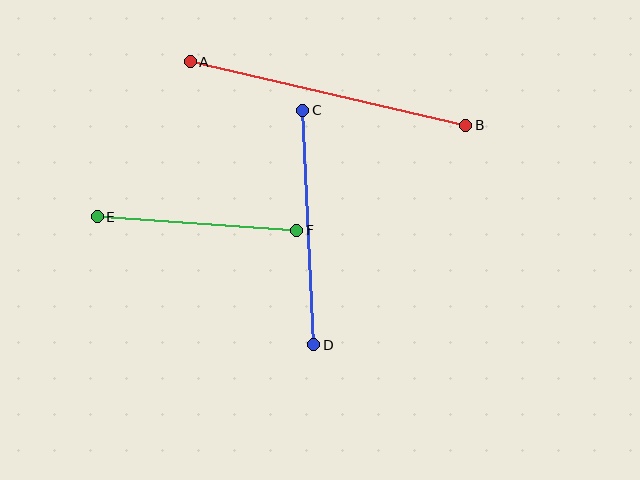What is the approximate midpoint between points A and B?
The midpoint is at approximately (328, 93) pixels.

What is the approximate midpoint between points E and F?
The midpoint is at approximately (197, 223) pixels.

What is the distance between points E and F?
The distance is approximately 200 pixels.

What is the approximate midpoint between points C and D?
The midpoint is at approximately (308, 228) pixels.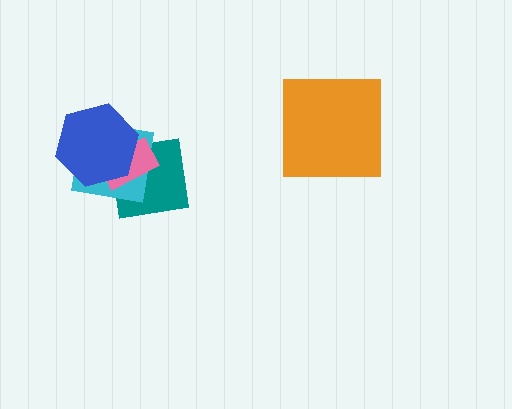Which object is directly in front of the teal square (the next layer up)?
The cyan square is directly in front of the teal square.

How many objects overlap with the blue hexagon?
3 objects overlap with the blue hexagon.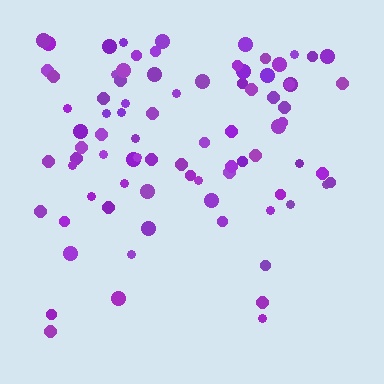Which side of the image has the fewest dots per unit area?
The bottom.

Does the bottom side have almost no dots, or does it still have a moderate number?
Still a moderate number, just noticeably fewer than the top.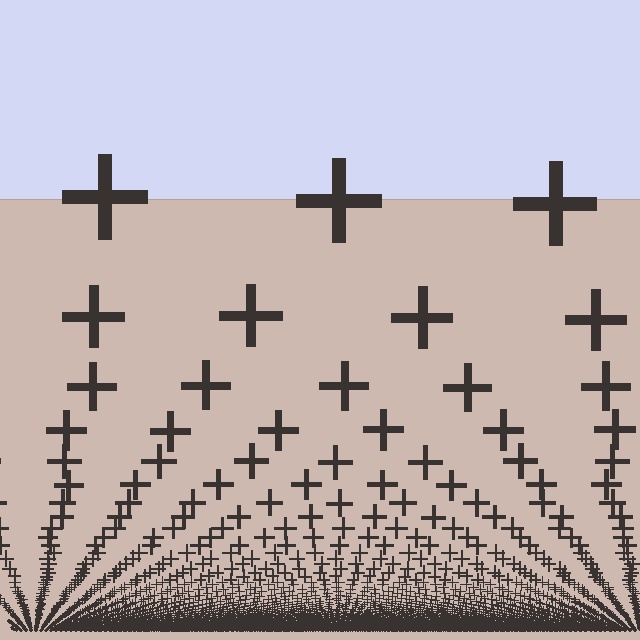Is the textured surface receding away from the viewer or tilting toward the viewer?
The surface appears to tilt toward the viewer. Texture elements get larger and sparser toward the top.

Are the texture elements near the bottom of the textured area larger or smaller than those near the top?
Smaller. The gradient is inverted — elements near the bottom are smaller and denser.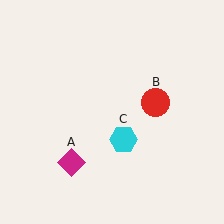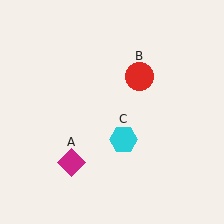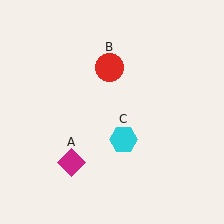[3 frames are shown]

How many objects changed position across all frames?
1 object changed position: red circle (object B).